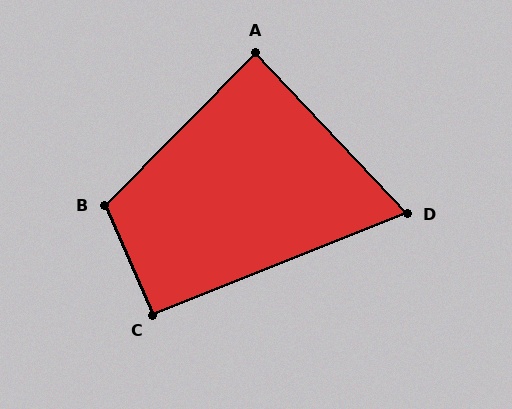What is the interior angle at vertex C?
Approximately 92 degrees (approximately right).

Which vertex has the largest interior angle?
B, at approximately 112 degrees.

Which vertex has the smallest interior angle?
D, at approximately 68 degrees.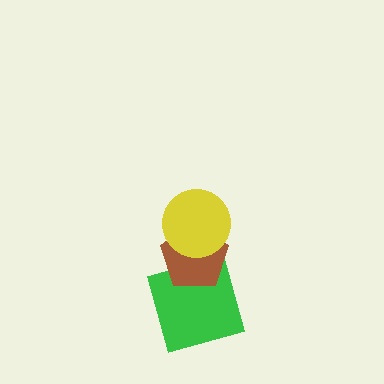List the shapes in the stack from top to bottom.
From top to bottom: the yellow circle, the brown pentagon, the green square.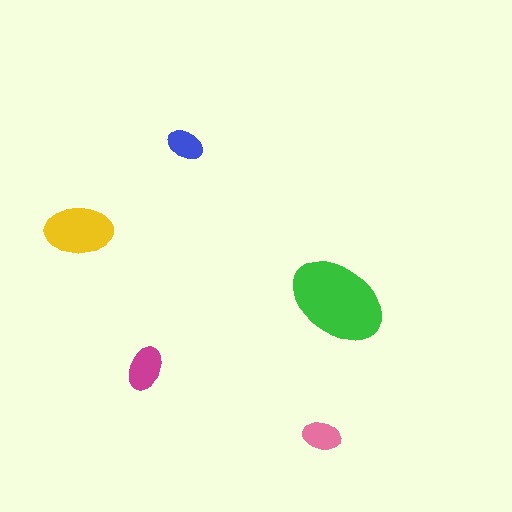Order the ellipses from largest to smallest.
the green one, the yellow one, the magenta one, the pink one, the blue one.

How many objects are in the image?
There are 5 objects in the image.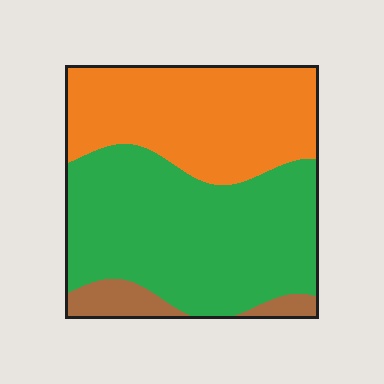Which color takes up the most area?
Green, at roughly 55%.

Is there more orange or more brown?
Orange.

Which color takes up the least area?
Brown, at roughly 10%.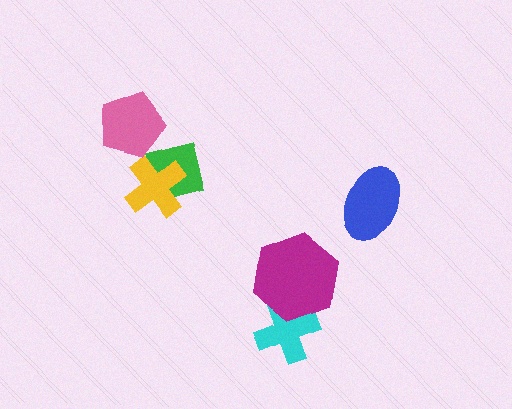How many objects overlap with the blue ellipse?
0 objects overlap with the blue ellipse.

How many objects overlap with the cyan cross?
1 object overlaps with the cyan cross.